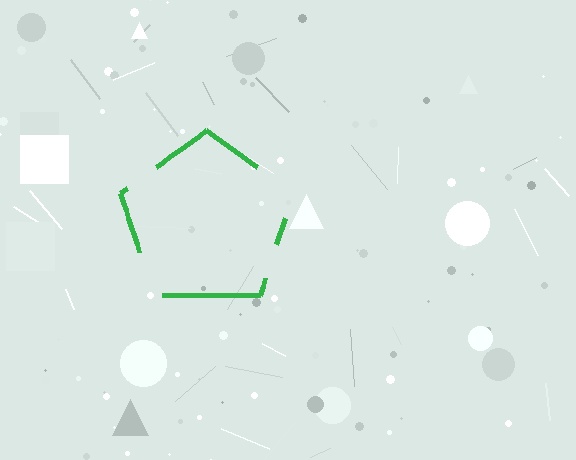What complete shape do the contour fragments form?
The contour fragments form a pentagon.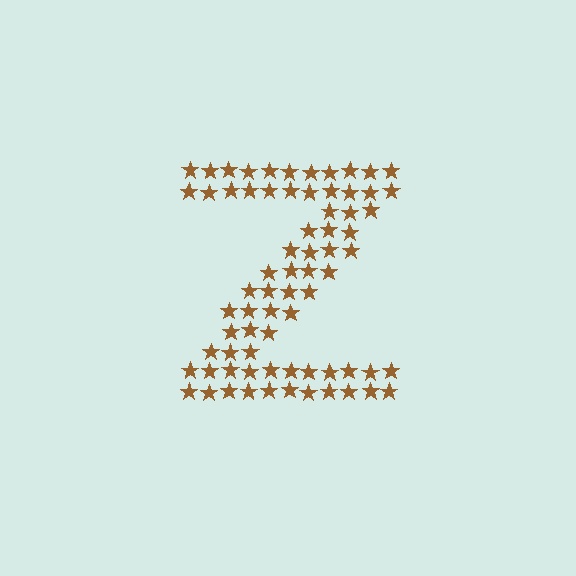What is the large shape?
The large shape is the letter Z.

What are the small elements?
The small elements are stars.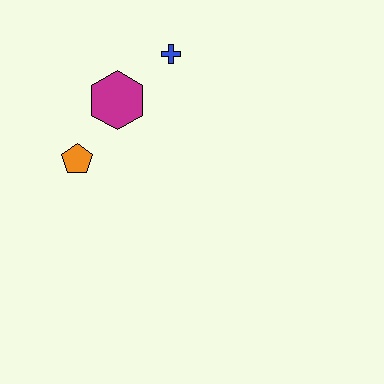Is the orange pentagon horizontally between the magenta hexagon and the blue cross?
No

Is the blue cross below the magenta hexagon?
No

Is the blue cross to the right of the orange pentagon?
Yes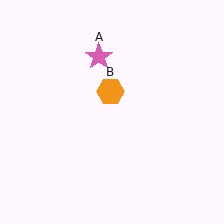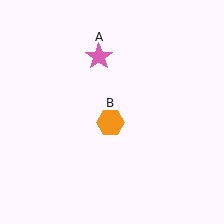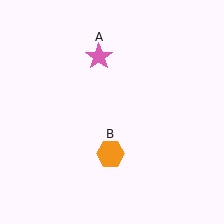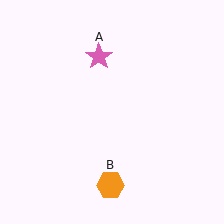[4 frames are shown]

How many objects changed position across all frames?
1 object changed position: orange hexagon (object B).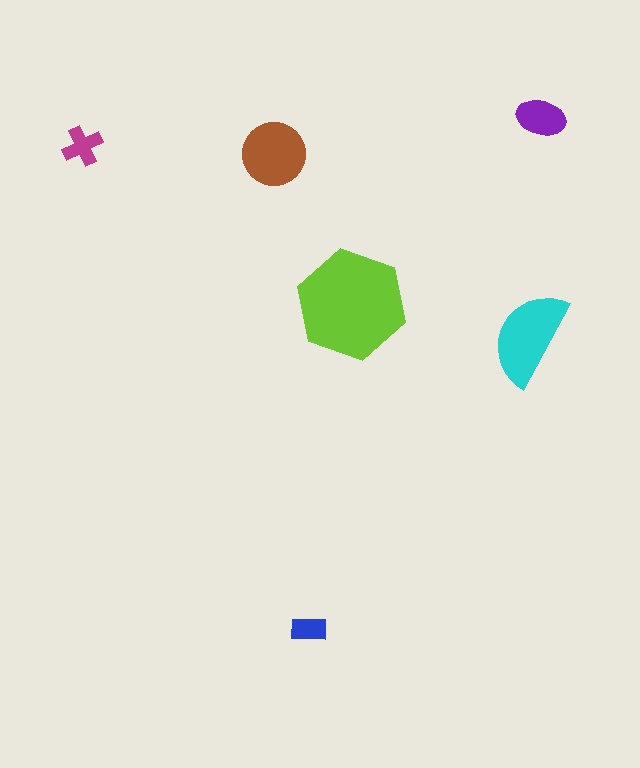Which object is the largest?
The lime hexagon.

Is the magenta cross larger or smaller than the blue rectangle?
Larger.